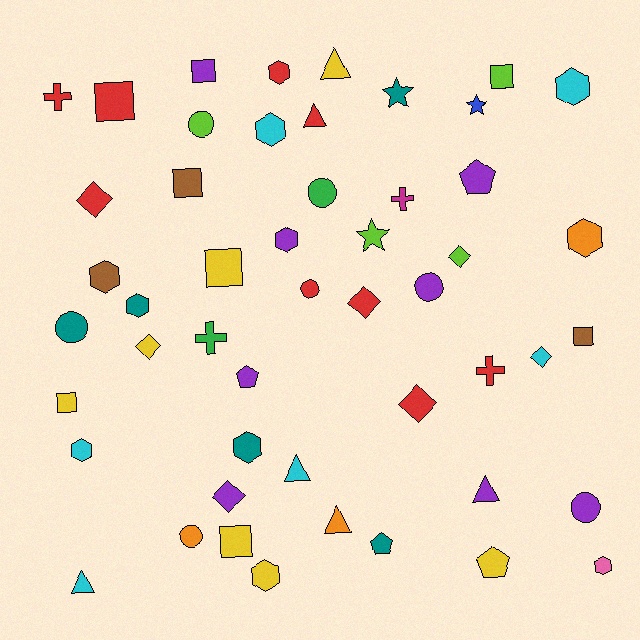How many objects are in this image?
There are 50 objects.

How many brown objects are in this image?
There are 3 brown objects.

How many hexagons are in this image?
There are 11 hexagons.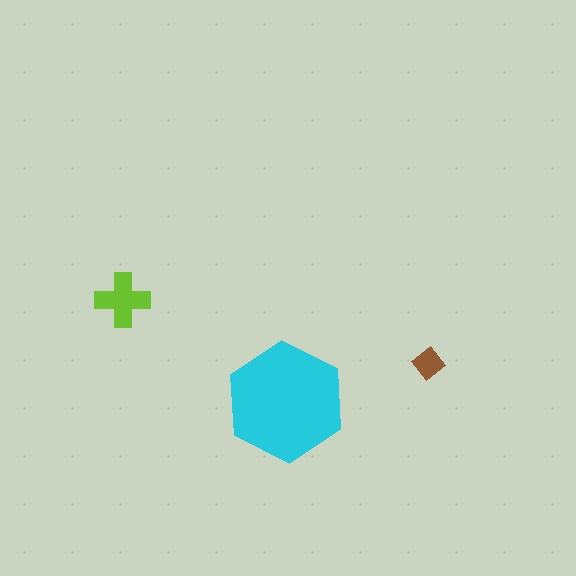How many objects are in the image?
There are 3 objects in the image.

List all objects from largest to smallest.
The cyan hexagon, the lime cross, the brown diamond.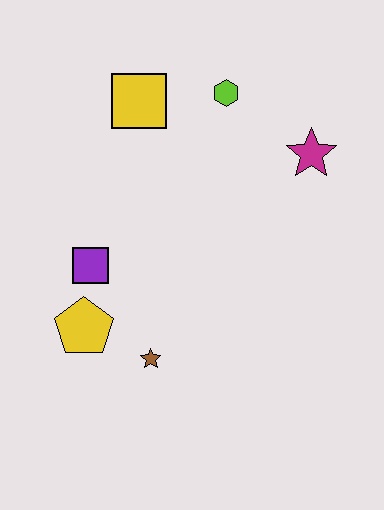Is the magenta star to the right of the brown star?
Yes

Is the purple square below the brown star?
No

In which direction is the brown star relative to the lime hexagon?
The brown star is below the lime hexagon.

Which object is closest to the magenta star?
The lime hexagon is closest to the magenta star.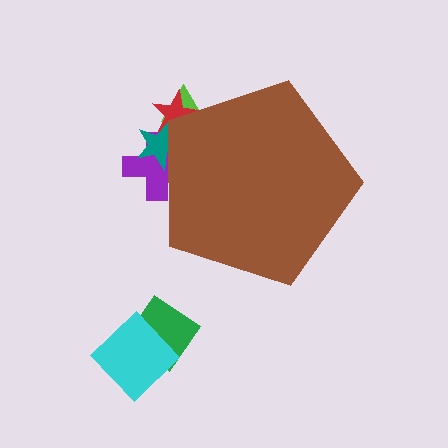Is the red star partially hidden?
Yes, the red star is partially hidden behind the brown pentagon.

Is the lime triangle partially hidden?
Yes, the lime triangle is partially hidden behind the brown pentagon.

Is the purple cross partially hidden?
Yes, the purple cross is partially hidden behind the brown pentagon.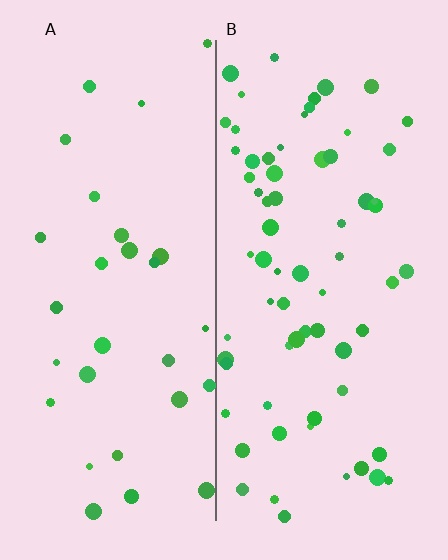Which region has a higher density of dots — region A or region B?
B (the right).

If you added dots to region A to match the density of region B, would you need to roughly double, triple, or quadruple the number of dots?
Approximately double.